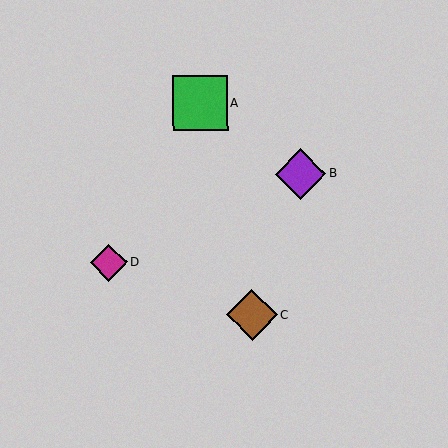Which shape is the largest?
The green square (labeled A) is the largest.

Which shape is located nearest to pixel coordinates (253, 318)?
The brown diamond (labeled C) at (252, 315) is nearest to that location.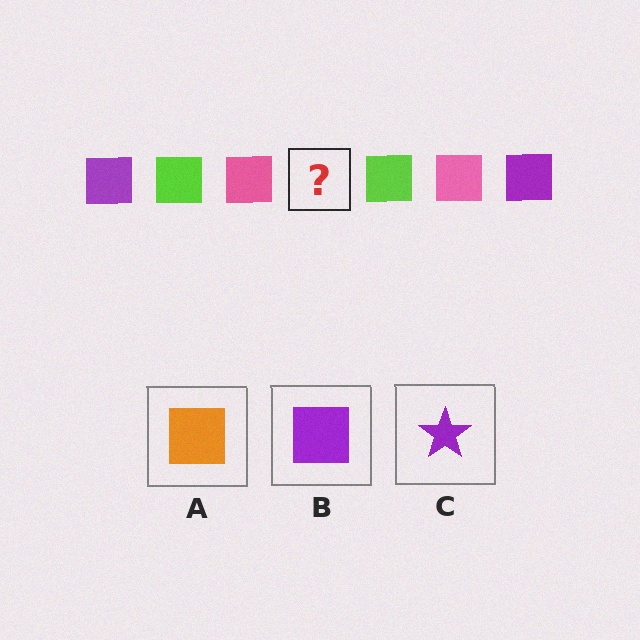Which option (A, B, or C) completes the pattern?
B.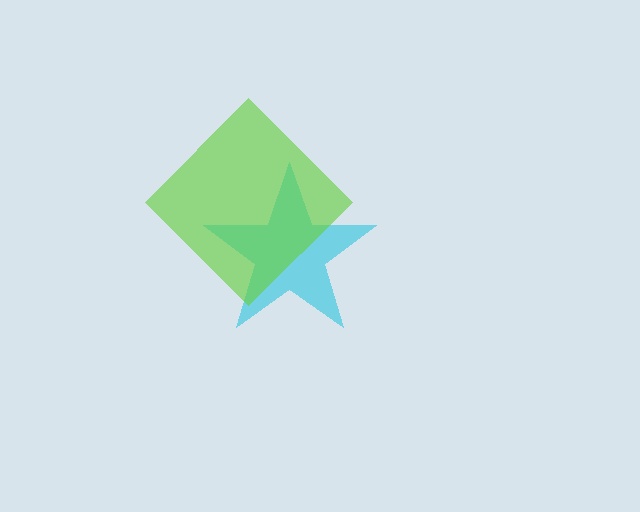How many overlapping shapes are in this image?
There are 2 overlapping shapes in the image.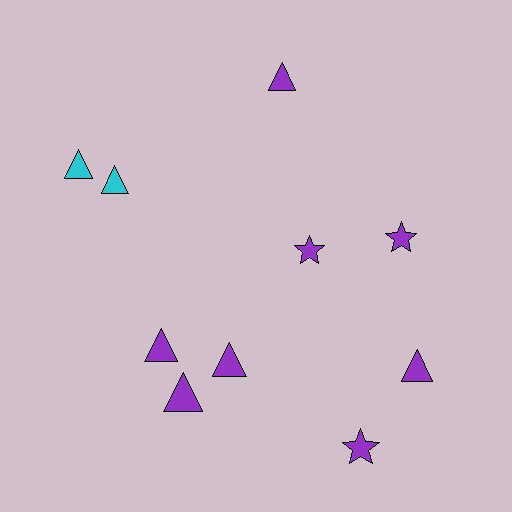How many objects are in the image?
There are 10 objects.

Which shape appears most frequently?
Triangle, with 7 objects.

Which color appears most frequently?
Purple, with 8 objects.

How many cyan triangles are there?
There are 2 cyan triangles.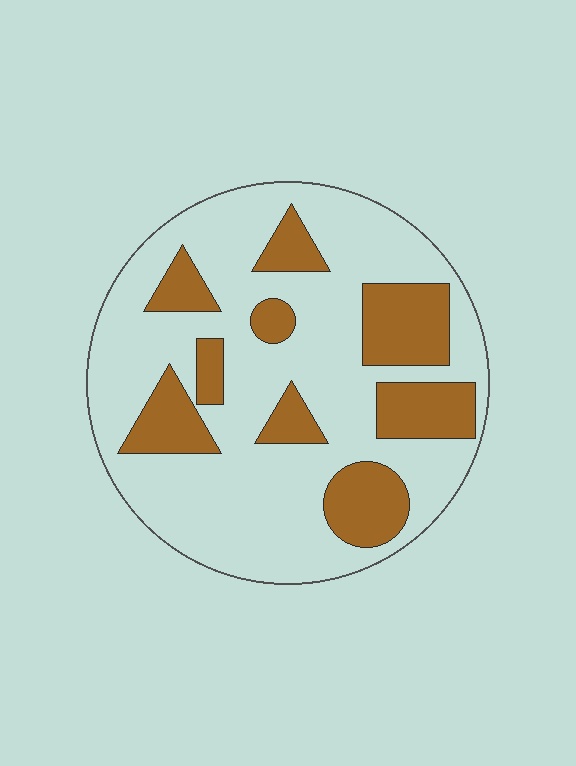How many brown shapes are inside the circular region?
9.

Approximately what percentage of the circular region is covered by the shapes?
Approximately 30%.